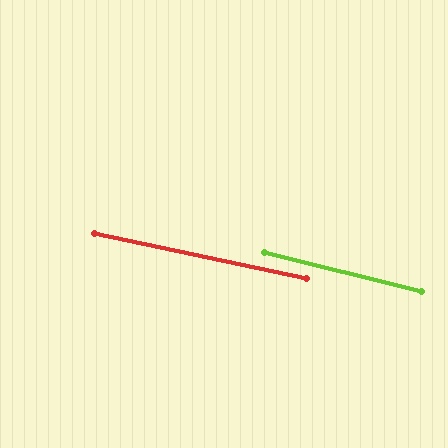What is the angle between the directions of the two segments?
Approximately 2 degrees.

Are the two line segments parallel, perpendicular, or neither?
Parallel — their directions differ by only 1.7°.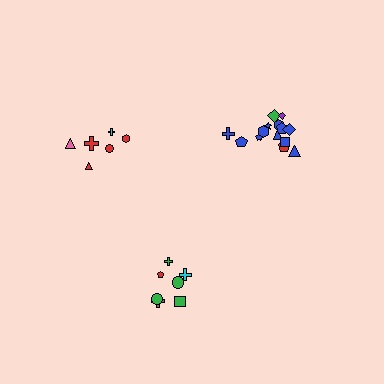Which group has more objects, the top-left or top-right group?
The top-right group.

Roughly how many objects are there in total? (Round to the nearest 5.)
Roughly 30 objects in total.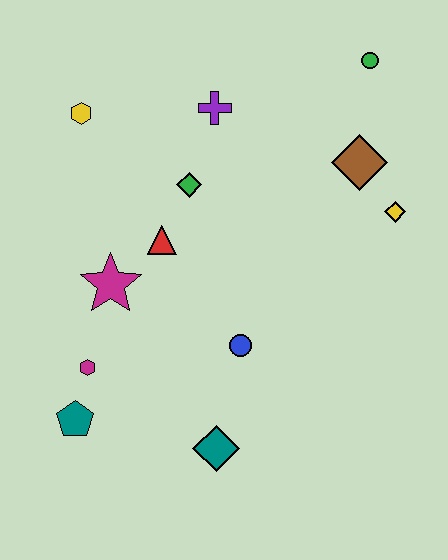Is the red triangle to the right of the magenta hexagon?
Yes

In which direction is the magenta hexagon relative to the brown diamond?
The magenta hexagon is to the left of the brown diamond.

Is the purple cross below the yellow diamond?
No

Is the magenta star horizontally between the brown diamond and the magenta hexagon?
Yes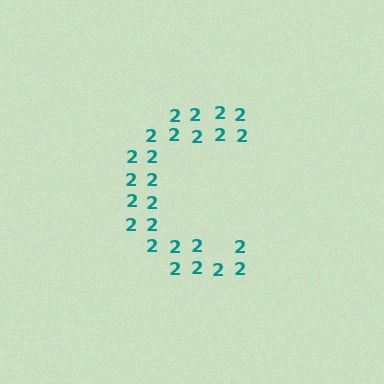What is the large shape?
The large shape is the letter C.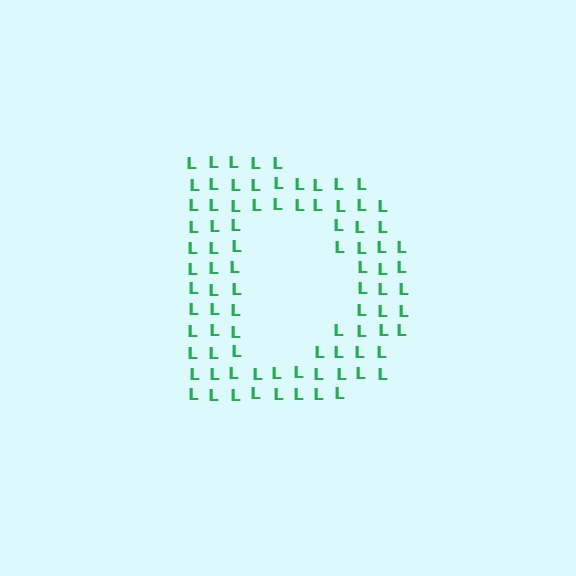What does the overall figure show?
The overall figure shows the letter D.